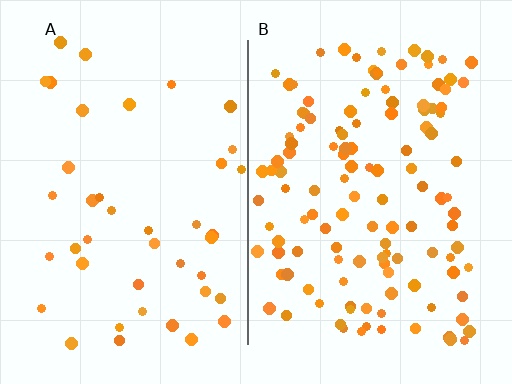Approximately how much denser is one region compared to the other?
Approximately 2.9× — region B over region A.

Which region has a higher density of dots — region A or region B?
B (the right).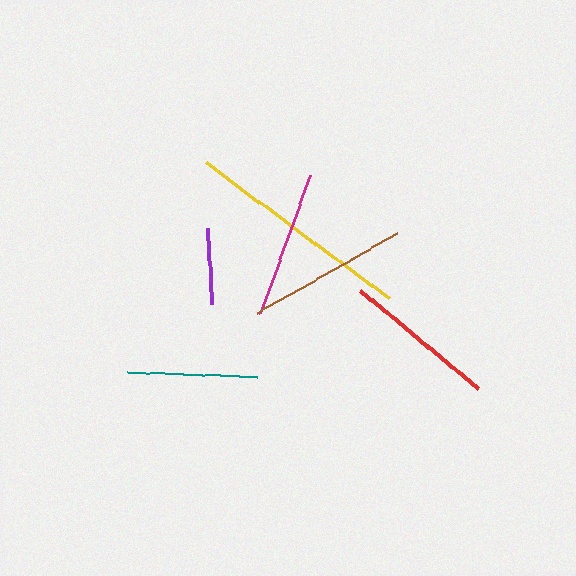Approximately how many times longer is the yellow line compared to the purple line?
The yellow line is approximately 3.0 times the length of the purple line.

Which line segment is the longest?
The yellow line is the longest at approximately 228 pixels.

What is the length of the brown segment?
The brown segment is approximately 161 pixels long.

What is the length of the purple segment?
The purple segment is approximately 76 pixels long.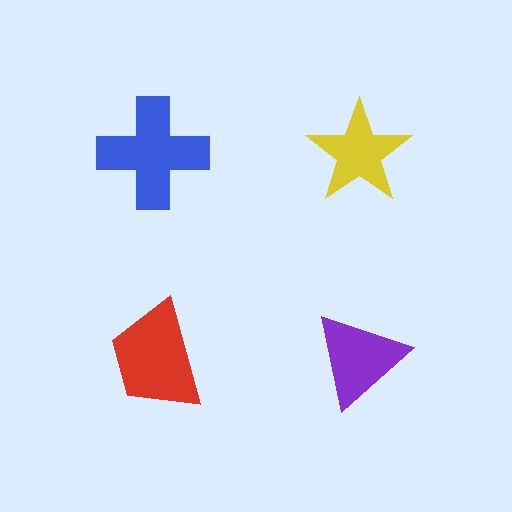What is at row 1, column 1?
A blue cross.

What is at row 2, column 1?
A red trapezoid.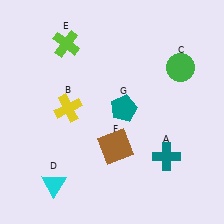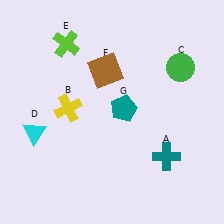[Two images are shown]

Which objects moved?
The objects that moved are: the cyan triangle (D), the brown square (F).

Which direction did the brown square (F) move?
The brown square (F) moved up.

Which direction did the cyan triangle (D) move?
The cyan triangle (D) moved up.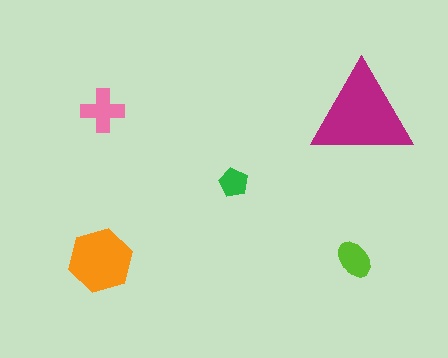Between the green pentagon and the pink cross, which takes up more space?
The pink cross.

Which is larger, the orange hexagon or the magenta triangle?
The magenta triangle.